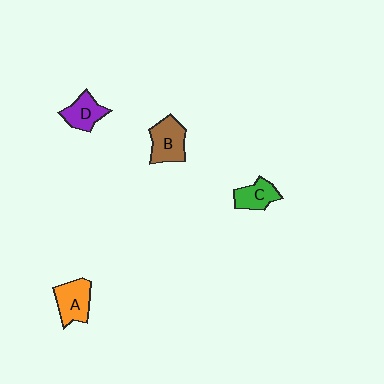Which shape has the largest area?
Shape B (brown).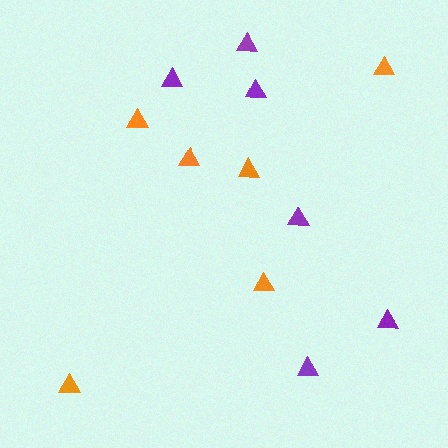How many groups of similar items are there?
There are 2 groups: one group of orange triangles (6) and one group of purple triangles (6).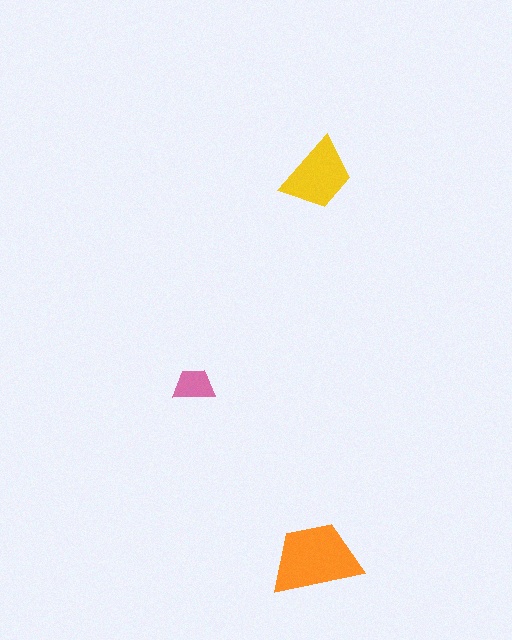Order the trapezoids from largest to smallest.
the orange one, the yellow one, the pink one.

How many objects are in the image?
There are 3 objects in the image.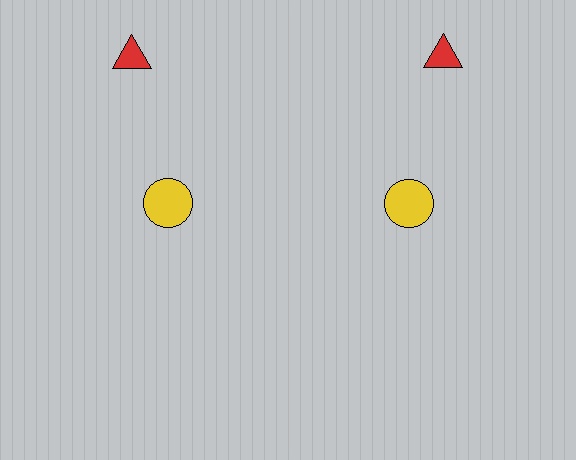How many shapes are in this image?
There are 4 shapes in this image.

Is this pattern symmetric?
Yes, this pattern has bilateral (reflection) symmetry.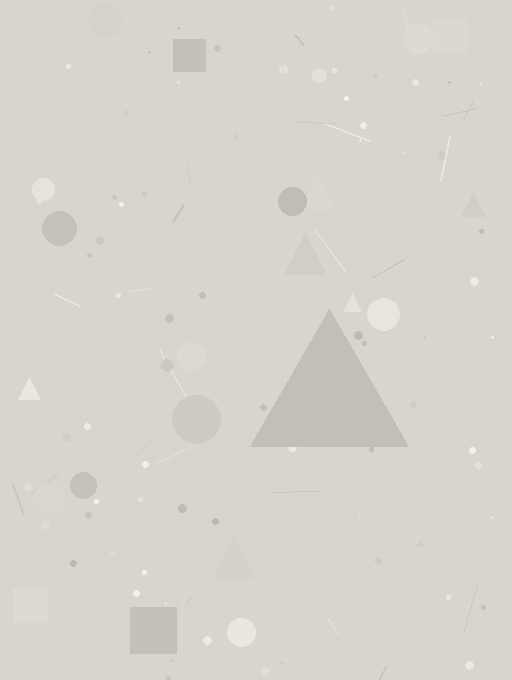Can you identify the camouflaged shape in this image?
The camouflaged shape is a triangle.